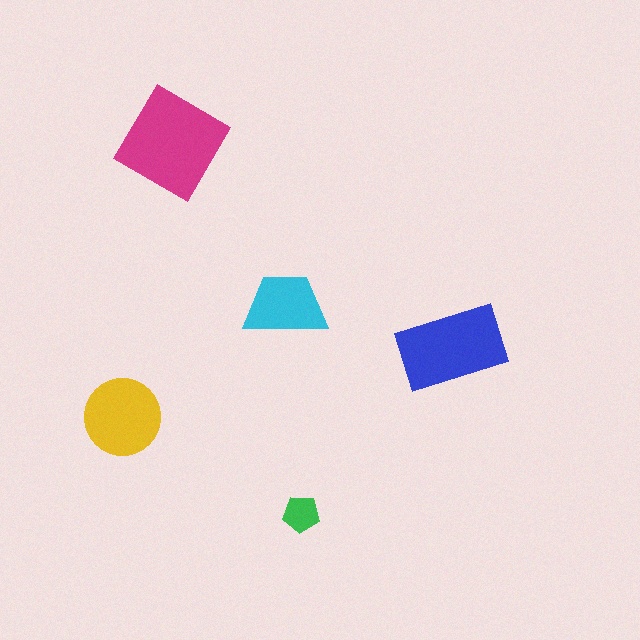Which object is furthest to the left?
The yellow circle is leftmost.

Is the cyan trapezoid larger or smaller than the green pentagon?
Larger.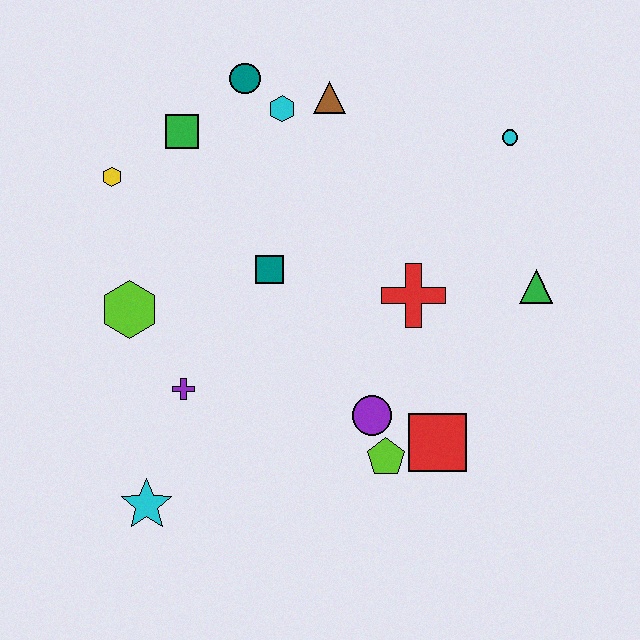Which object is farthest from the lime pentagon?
The teal circle is farthest from the lime pentagon.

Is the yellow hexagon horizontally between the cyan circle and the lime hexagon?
No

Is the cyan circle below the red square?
No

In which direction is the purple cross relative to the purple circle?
The purple cross is to the left of the purple circle.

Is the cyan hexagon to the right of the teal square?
Yes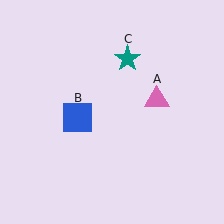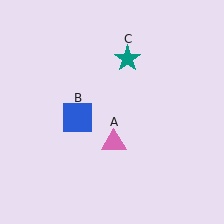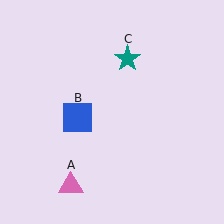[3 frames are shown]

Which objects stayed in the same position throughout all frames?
Blue square (object B) and teal star (object C) remained stationary.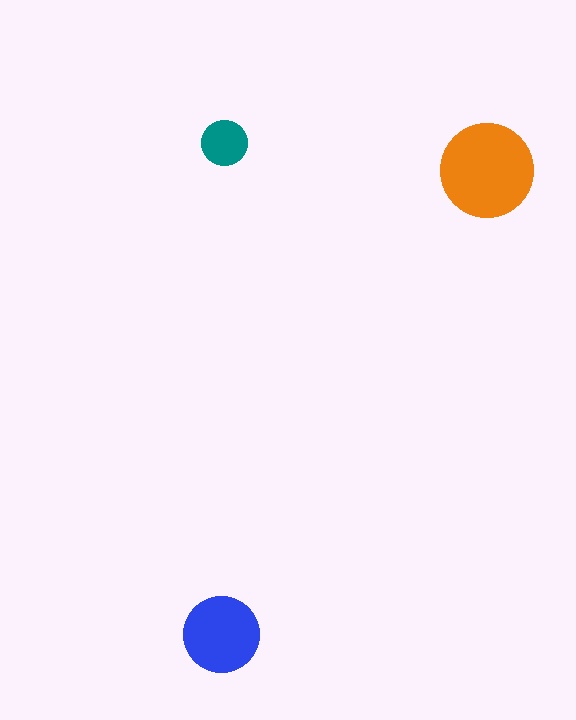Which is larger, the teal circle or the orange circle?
The orange one.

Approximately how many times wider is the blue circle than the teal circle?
About 1.5 times wider.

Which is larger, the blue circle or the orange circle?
The orange one.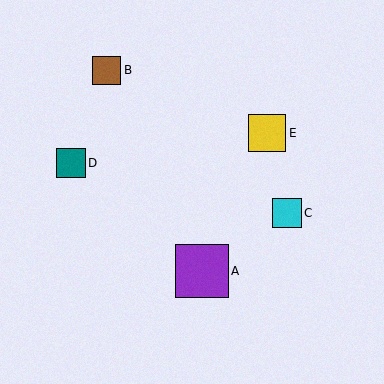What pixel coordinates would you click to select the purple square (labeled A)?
Click at (202, 271) to select the purple square A.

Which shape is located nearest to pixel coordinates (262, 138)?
The yellow square (labeled E) at (267, 133) is nearest to that location.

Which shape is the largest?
The purple square (labeled A) is the largest.